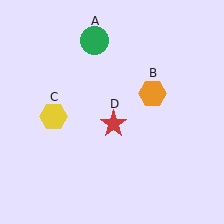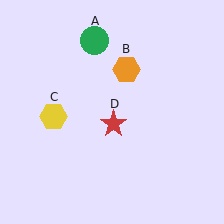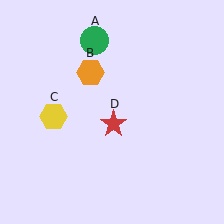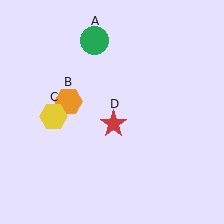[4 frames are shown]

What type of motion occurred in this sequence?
The orange hexagon (object B) rotated counterclockwise around the center of the scene.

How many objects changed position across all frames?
1 object changed position: orange hexagon (object B).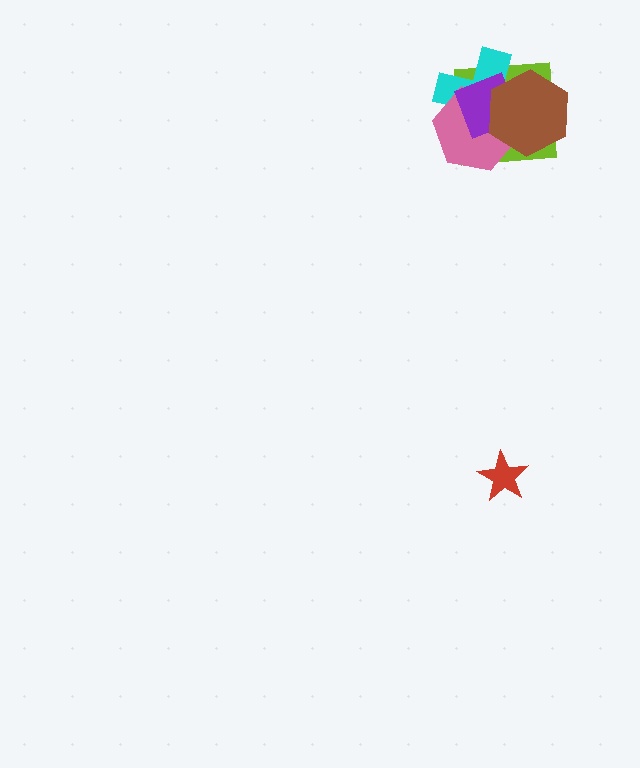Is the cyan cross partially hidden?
Yes, it is partially covered by another shape.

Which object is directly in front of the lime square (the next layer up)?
The cyan cross is directly in front of the lime square.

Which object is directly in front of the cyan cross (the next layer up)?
The pink hexagon is directly in front of the cyan cross.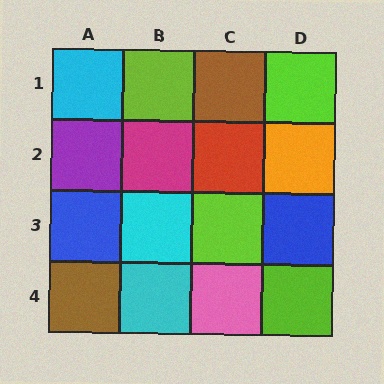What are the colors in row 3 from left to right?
Blue, cyan, lime, blue.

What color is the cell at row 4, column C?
Pink.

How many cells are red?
1 cell is red.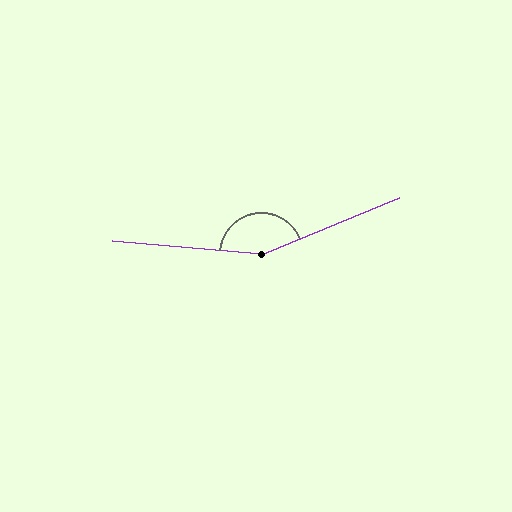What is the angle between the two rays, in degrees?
Approximately 152 degrees.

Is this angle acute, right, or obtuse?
It is obtuse.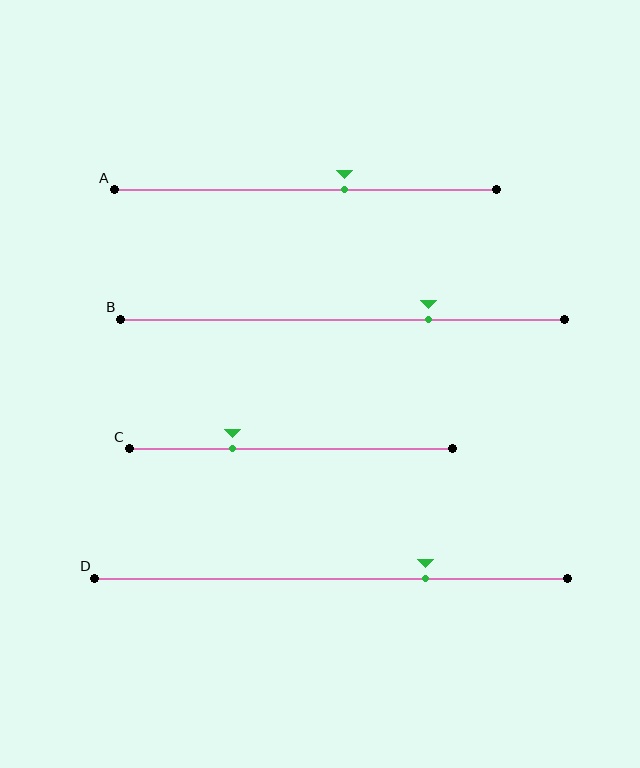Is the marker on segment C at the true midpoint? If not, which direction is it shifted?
No, the marker on segment C is shifted to the left by about 18% of the segment length.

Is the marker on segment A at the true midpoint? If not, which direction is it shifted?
No, the marker on segment A is shifted to the right by about 10% of the segment length.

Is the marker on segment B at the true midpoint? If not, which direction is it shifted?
No, the marker on segment B is shifted to the right by about 20% of the segment length.